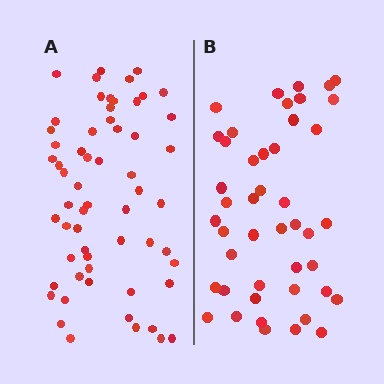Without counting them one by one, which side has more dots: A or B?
Region A (the left region) has more dots.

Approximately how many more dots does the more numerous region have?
Region A has approximately 15 more dots than region B.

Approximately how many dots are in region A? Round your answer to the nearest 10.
About 60 dots.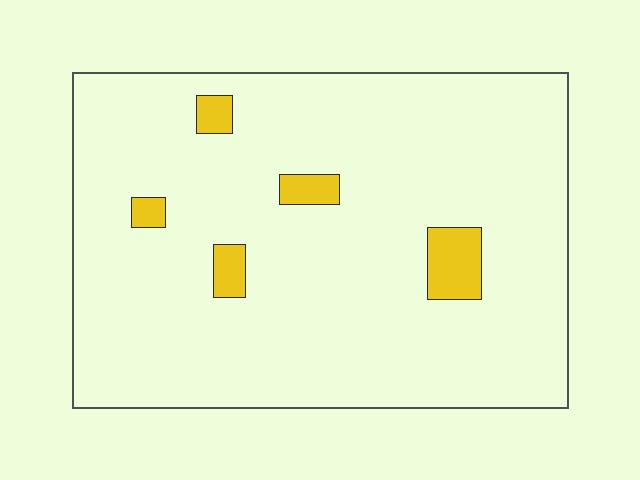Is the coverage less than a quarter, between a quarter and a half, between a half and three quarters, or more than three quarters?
Less than a quarter.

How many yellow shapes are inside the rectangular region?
5.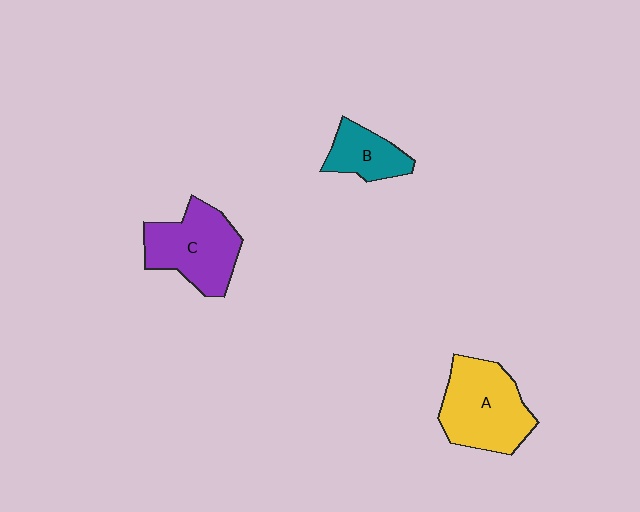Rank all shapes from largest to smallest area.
From largest to smallest: A (yellow), C (purple), B (teal).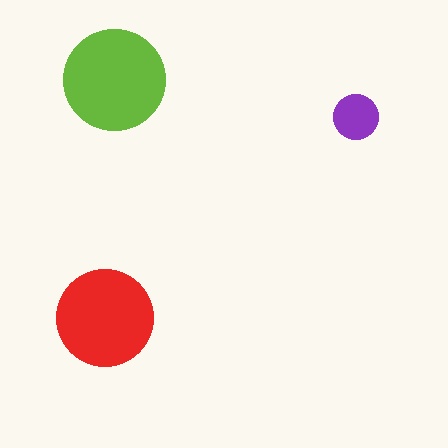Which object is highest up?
The lime circle is topmost.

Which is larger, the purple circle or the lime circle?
The lime one.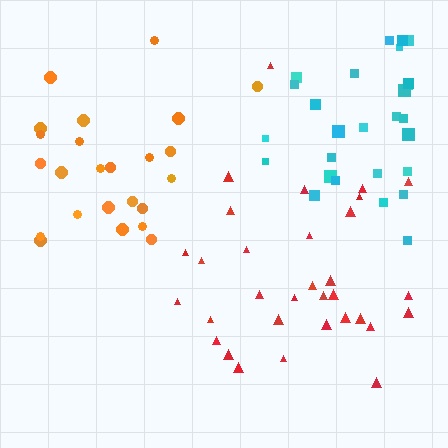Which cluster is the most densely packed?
Cyan.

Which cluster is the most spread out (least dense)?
Orange.